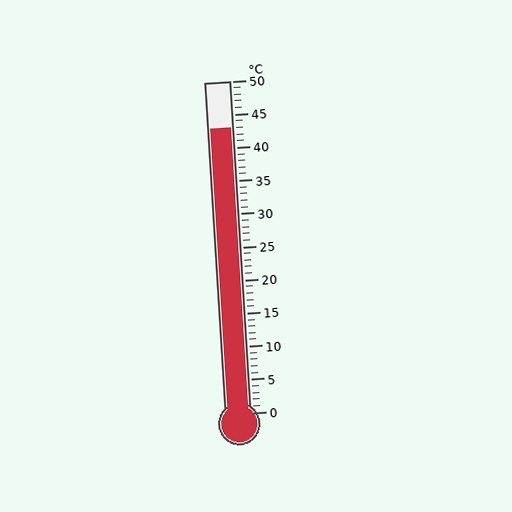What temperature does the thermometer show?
The thermometer shows approximately 43°C.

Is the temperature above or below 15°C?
The temperature is above 15°C.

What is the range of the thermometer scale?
The thermometer scale ranges from 0°C to 50°C.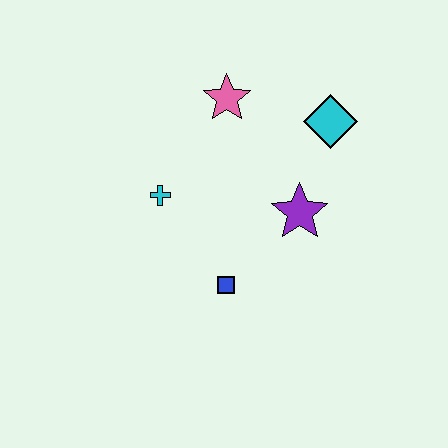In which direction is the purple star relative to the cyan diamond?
The purple star is below the cyan diamond.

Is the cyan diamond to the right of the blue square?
Yes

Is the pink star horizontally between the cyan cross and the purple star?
Yes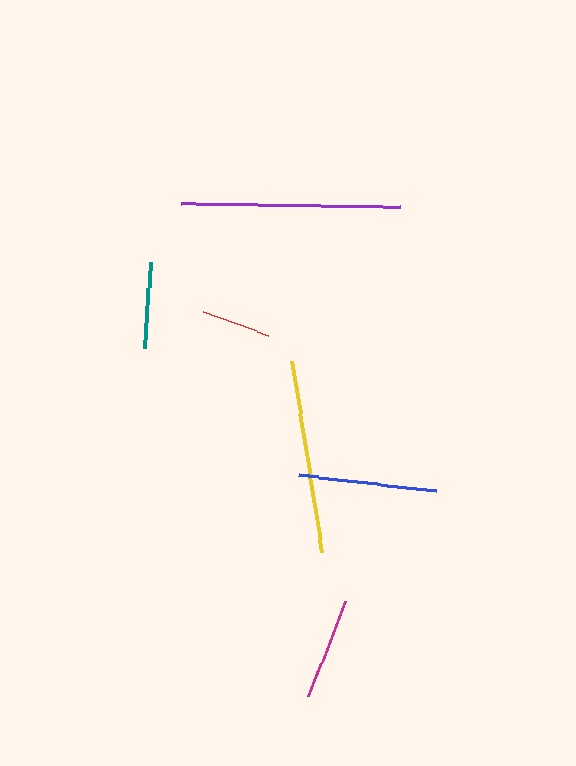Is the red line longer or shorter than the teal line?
The teal line is longer than the red line.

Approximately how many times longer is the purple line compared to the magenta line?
The purple line is approximately 2.1 times the length of the magenta line.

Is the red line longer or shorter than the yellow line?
The yellow line is longer than the red line.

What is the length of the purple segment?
The purple segment is approximately 219 pixels long.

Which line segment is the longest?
The purple line is the longest at approximately 219 pixels.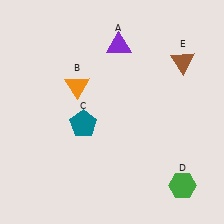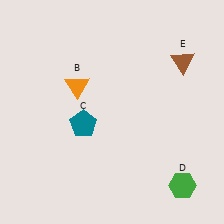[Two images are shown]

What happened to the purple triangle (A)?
The purple triangle (A) was removed in Image 2. It was in the top-right area of Image 1.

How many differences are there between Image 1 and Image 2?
There is 1 difference between the two images.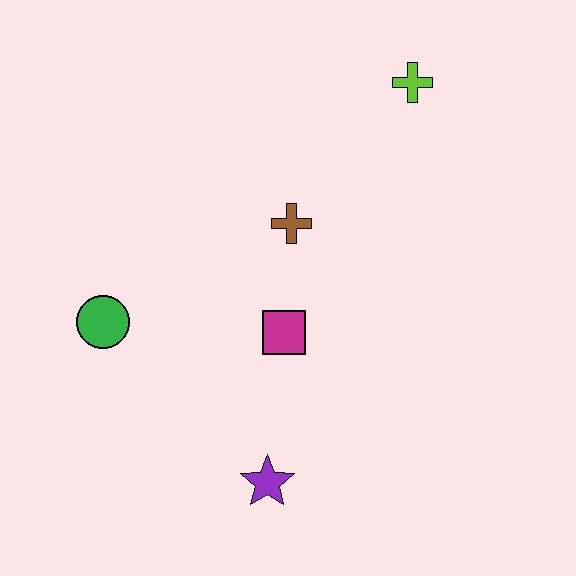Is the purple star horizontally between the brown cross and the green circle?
Yes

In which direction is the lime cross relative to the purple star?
The lime cross is above the purple star.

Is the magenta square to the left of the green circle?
No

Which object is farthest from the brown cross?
The purple star is farthest from the brown cross.